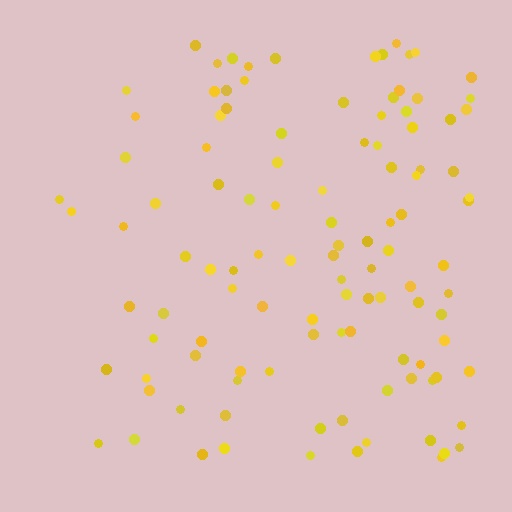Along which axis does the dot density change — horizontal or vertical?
Horizontal.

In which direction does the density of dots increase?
From left to right, with the right side densest.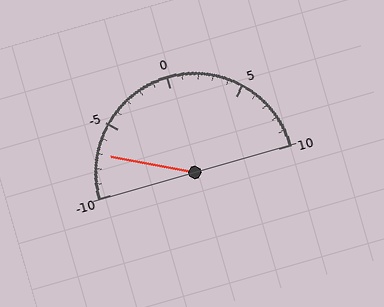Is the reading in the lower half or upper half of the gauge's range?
The reading is in the lower half of the range (-10 to 10).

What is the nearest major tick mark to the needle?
The nearest major tick mark is -5.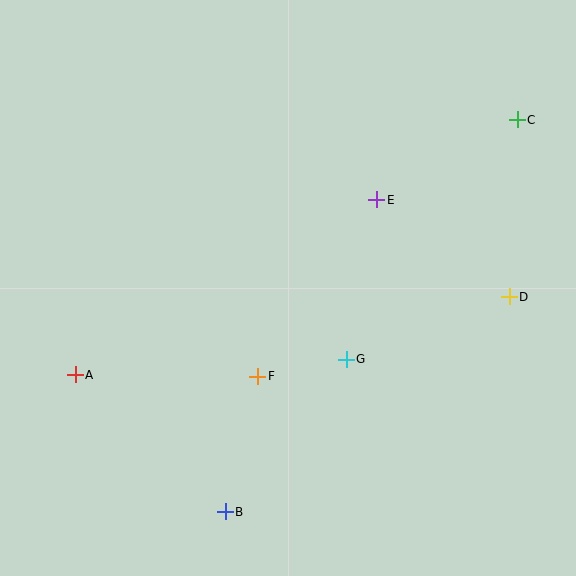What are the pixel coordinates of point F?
Point F is at (258, 376).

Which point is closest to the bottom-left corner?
Point A is closest to the bottom-left corner.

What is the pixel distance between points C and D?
The distance between C and D is 177 pixels.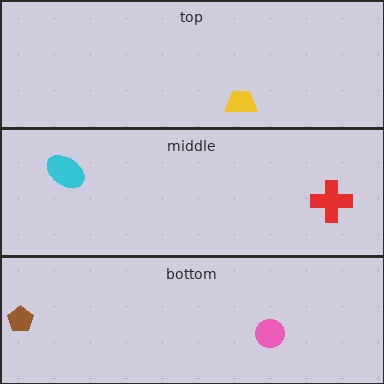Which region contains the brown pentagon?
The bottom region.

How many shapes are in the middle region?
2.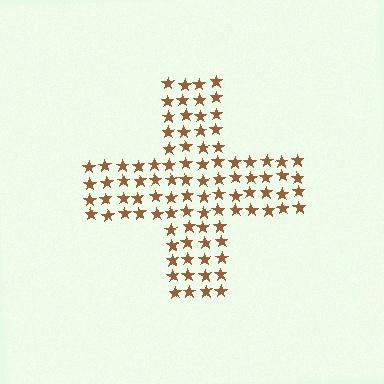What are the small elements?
The small elements are stars.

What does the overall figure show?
The overall figure shows a cross.